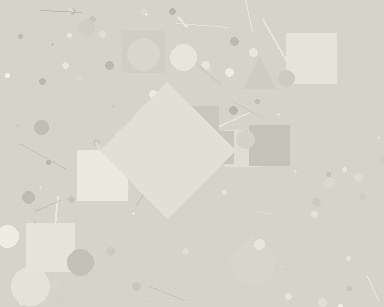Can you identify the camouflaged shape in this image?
The camouflaged shape is a diamond.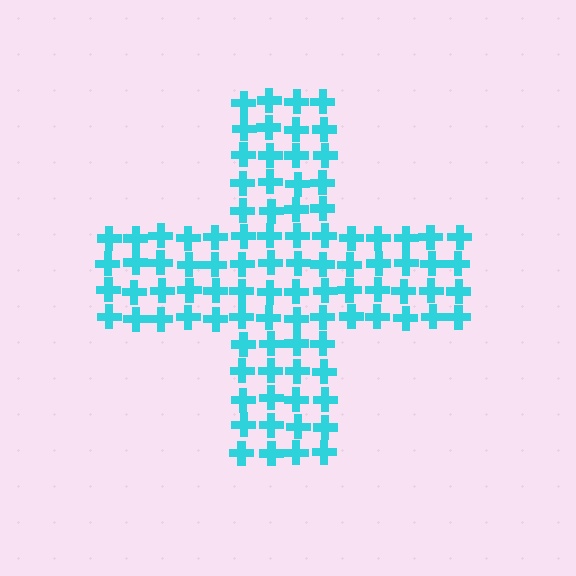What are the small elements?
The small elements are crosses.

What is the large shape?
The large shape is a cross.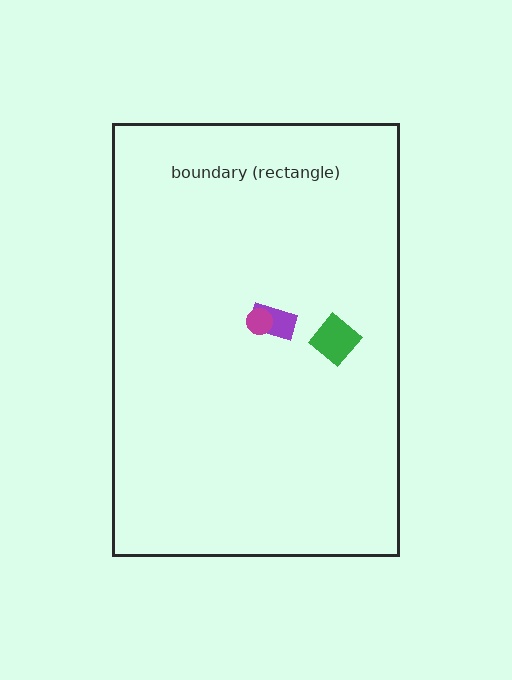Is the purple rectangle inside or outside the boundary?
Inside.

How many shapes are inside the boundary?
3 inside, 0 outside.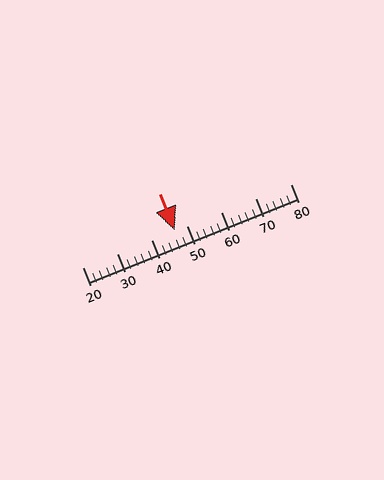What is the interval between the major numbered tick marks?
The major tick marks are spaced 10 units apart.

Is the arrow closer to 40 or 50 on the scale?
The arrow is closer to 50.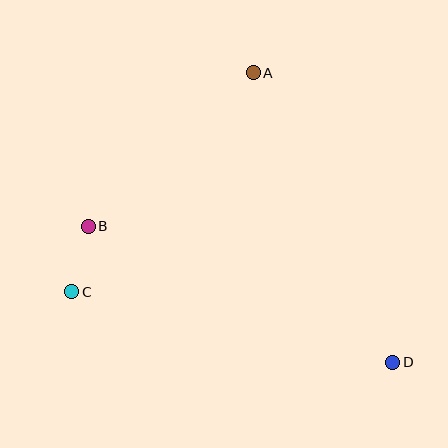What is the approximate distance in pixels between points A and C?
The distance between A and C is approximately 284 pixels.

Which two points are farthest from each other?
Points B and D are farthest from each other.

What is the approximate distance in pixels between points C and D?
The distance between C and D is approximately 329 pixels.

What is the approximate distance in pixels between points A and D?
The distance between A and D is approximately 321 pixels.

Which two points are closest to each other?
Points B and C are closest to each other.